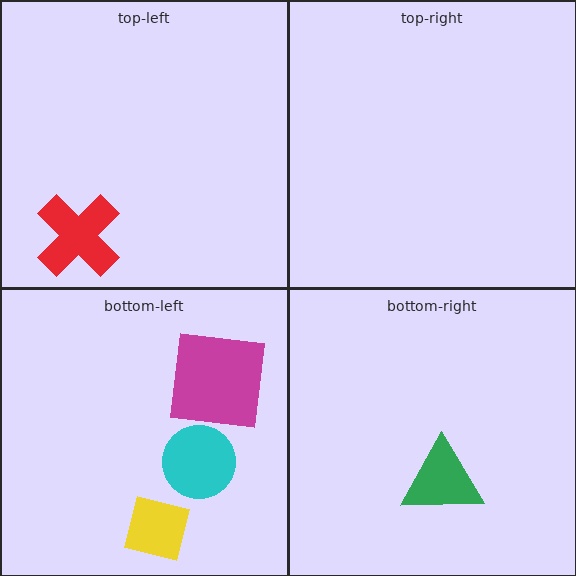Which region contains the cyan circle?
The bottom-left region.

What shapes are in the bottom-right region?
The green triangle.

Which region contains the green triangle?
The bottom-right region.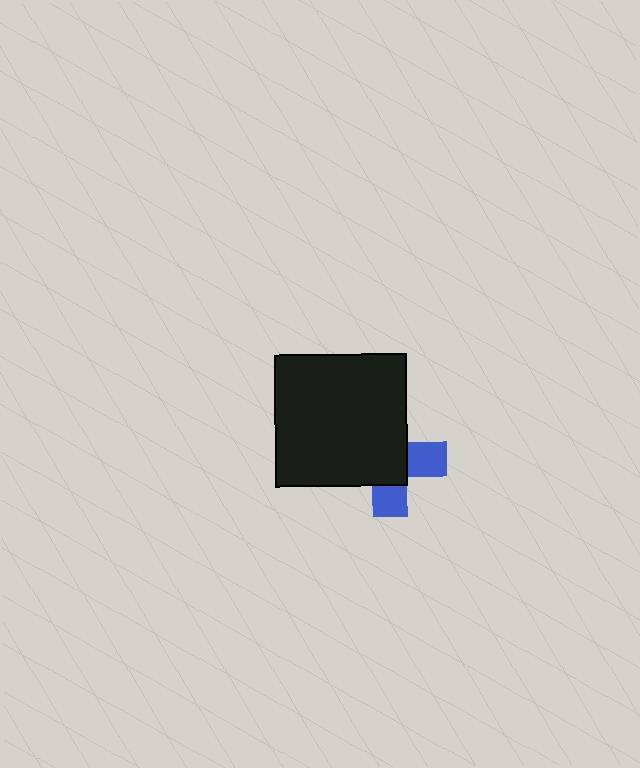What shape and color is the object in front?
The object in front is a black square.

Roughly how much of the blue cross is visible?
A small part of it is visible (roughly 35%).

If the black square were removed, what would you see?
You would see the complete blue cross.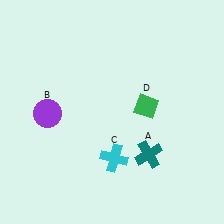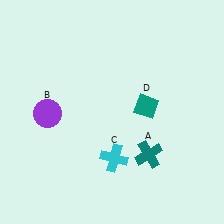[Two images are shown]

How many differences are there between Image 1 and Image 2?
There is 1 difference between the two images.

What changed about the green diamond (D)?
In Image 1, D is green. In Image 2, it changed to teal.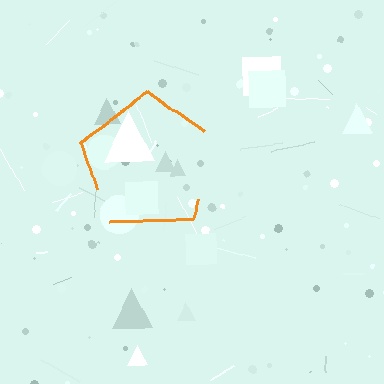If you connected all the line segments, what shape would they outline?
They would outline a pentagon.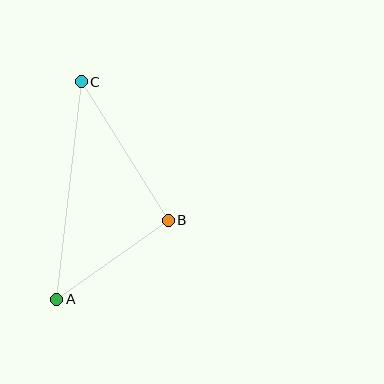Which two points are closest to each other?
Points A and B are closest to each other.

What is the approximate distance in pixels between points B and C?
The distance between B and C is approximately 164 pixels.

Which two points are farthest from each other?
Points A and C are farthest from each other.